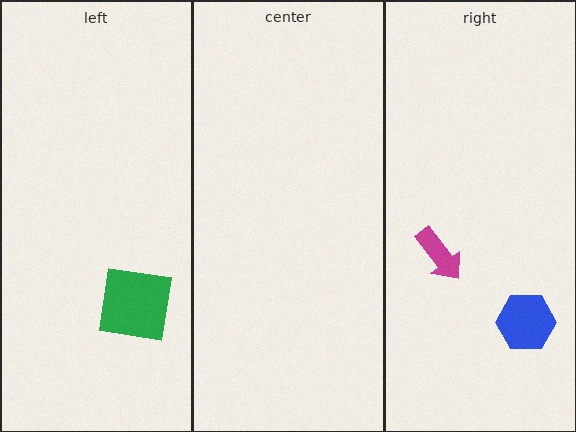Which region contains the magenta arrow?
The right region.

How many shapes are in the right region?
2.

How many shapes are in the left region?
1.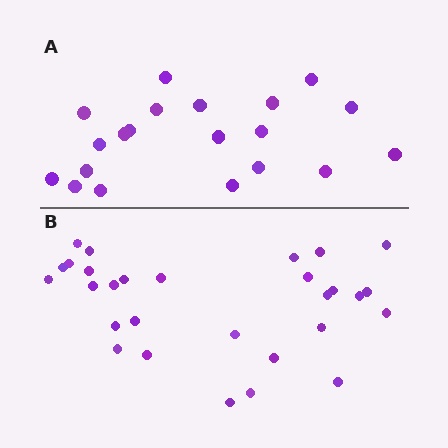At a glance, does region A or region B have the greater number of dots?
Region B (the bottom region) has more dots.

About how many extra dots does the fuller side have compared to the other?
Region B has roughly 8 or so more dots than region A.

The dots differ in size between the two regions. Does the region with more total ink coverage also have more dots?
No. Region A has more total ink coverage because its dots are larger, but region B actually contains more individual dots. Total area can be misleading — the number of items is what matters here.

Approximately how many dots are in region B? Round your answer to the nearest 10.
About 30 dots. (The exact count is 29, which rounds to 30.)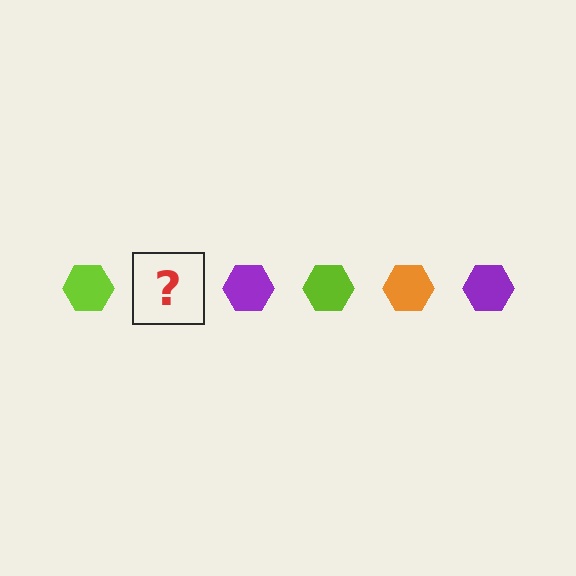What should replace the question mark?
The question mark should be replaced with an orange hexagon.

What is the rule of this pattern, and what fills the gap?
The rule is that the pattern cycles through lime, orange, purple hexagons. The gap should be filled with an orange hexagon.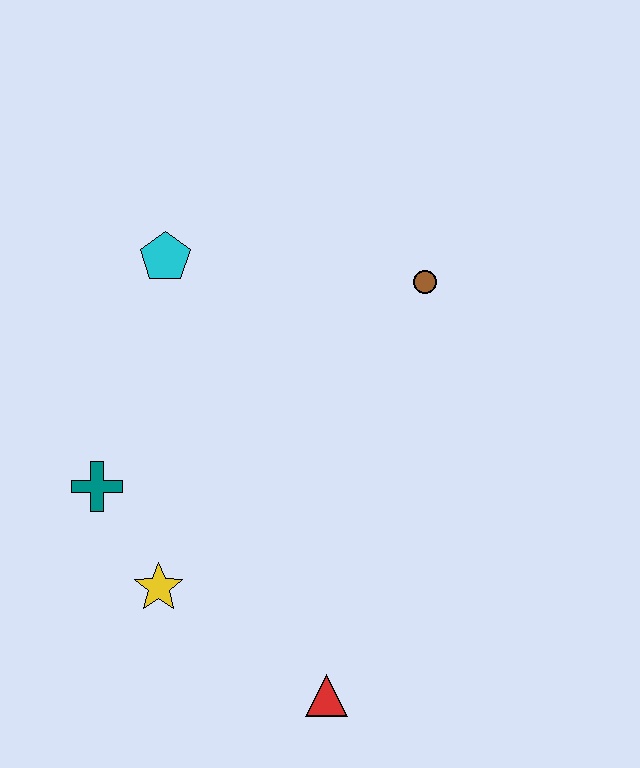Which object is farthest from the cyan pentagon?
The red triangle is farthest from the cyan pentagon.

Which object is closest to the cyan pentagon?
The teal cross is closest to the cyan pentagon.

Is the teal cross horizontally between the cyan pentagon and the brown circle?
No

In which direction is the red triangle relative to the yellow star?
The red triangle is to the right of the yellow star.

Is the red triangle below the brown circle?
Yes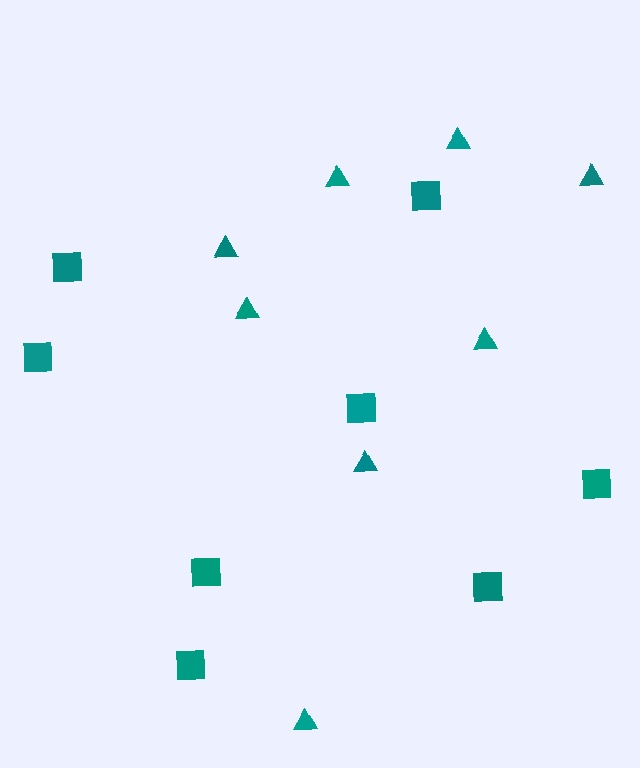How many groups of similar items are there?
There are 2 groups: one group of triangles (8) and one group of squares (8).